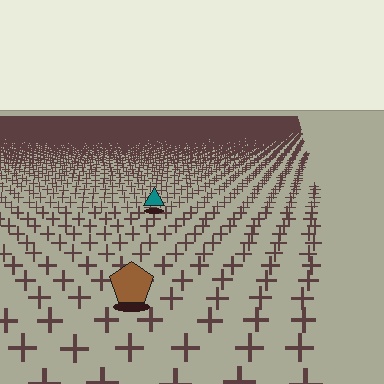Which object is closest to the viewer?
The brown pentagon is closest. The texture marks near it are larger and more spread out.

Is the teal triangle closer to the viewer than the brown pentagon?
No. The brown pentagon is closer — you can tell from the texture gradient: the ground texture is coarser near it.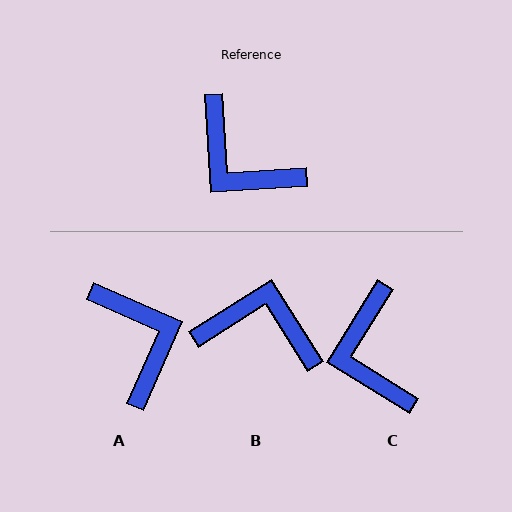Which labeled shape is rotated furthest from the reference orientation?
A, about 153 degrees away.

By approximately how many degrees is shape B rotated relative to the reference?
Approximately 151 degrees clockwise.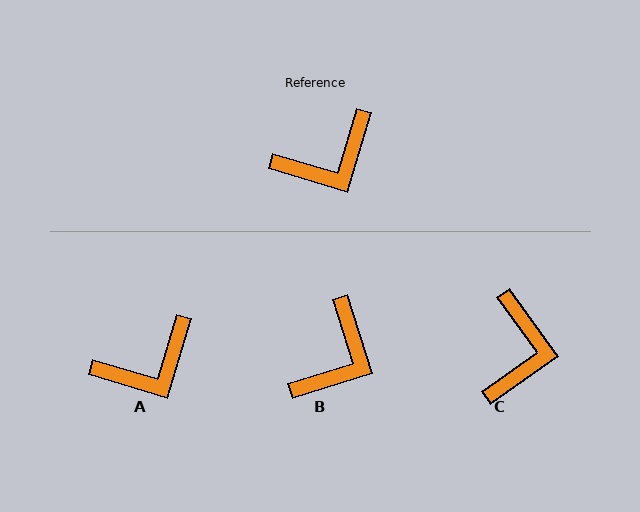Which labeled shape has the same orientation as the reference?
A.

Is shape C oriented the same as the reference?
No, it is off by about 52 degrees.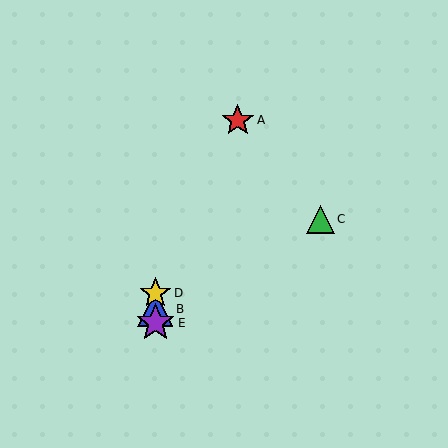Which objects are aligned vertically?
Objects B, D, E are aligned vertically.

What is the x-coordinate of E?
Object E is at x≈155.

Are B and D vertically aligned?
Yes, both are at x≈155.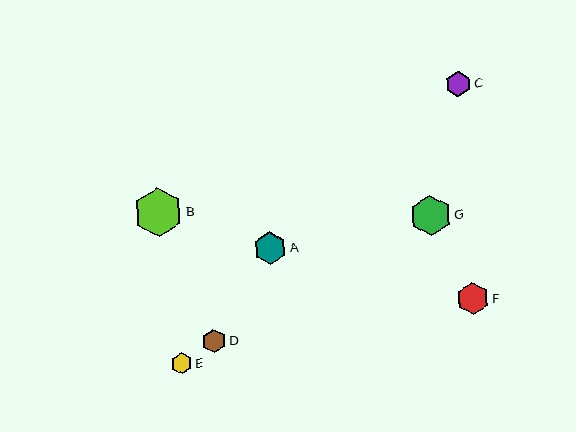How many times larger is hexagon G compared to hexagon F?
Hexagon G is approximately 1.2 times the size of hexagon F.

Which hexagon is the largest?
Hexagon B is the largest with a size of approximately 49 pixels.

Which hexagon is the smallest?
Hexagon E is the smallest with a size of approximately 20 pixels.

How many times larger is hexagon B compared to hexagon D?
Hexagon B is approximately 2.1 times the size of hexagon D.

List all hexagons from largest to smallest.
From largest to smallest: B, G, A, F, C, D, E.